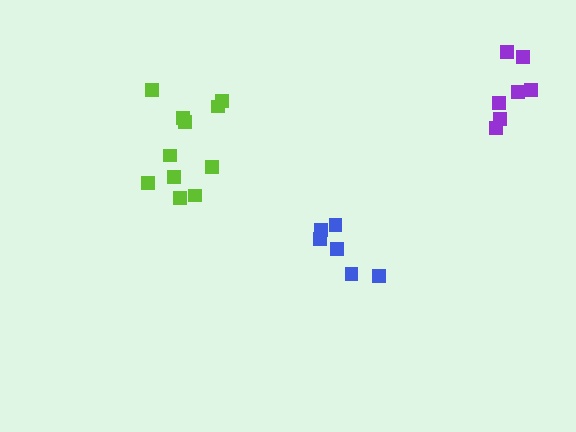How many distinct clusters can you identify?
There are 3 distinct clusters.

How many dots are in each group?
Group 1: 7 dots, Group 2: 11 dots, Group 3: 6 dots (24 total).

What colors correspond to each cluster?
The clusters are colored: purple, lime, blue.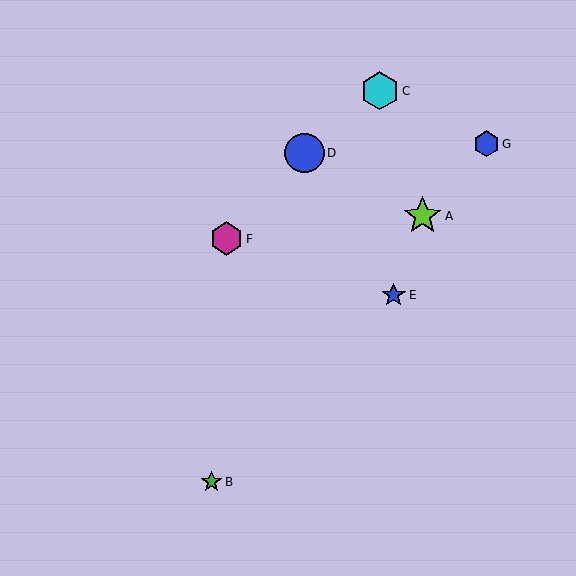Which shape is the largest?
The blue circle (labeled D) is the largest.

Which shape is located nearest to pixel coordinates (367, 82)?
The cyan hexagon (labeled C) at (380, 91) is nearest to that location.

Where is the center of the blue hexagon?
The center of the blue hexagon is at (486, 144).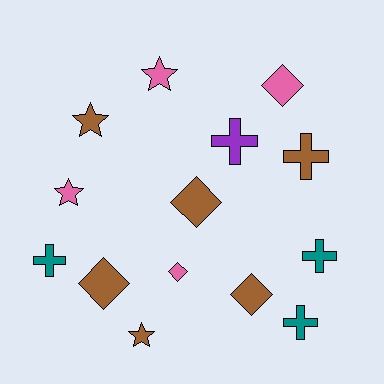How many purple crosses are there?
There is 1 purple cross.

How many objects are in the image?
There are 14 objects.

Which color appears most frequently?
Brown, with 6 objects.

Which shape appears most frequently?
Cross, with 5 objects.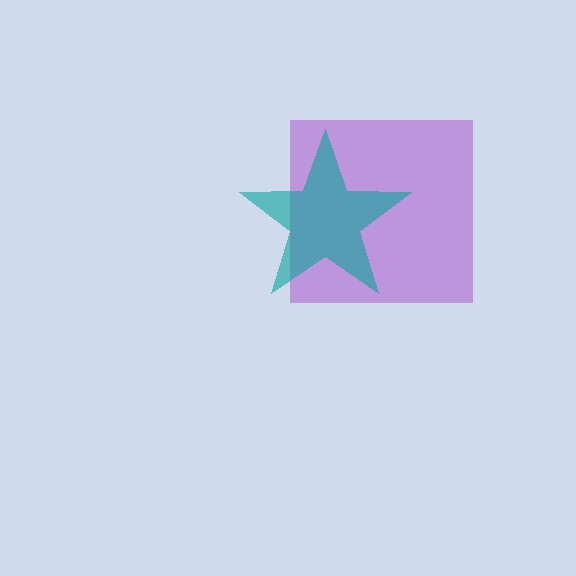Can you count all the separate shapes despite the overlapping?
Yes, there are 2 separate shapes.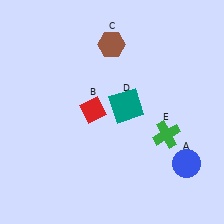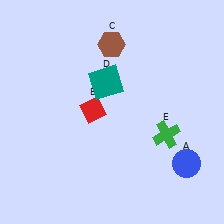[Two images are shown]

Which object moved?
The teal square (D) moved up.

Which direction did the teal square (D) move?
The teal square (D) moved up.